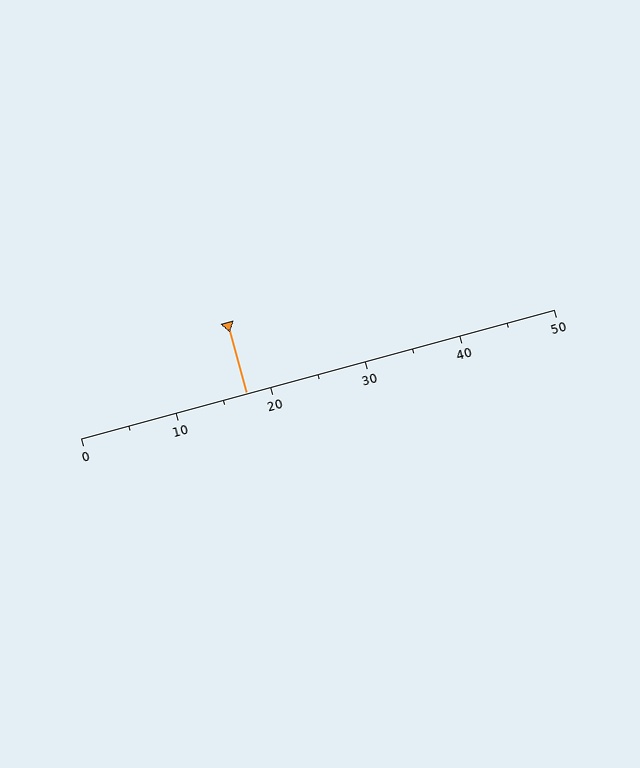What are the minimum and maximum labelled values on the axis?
The axis runs from 0 to 50.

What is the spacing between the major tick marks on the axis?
The major ticks are spaced 10 apart.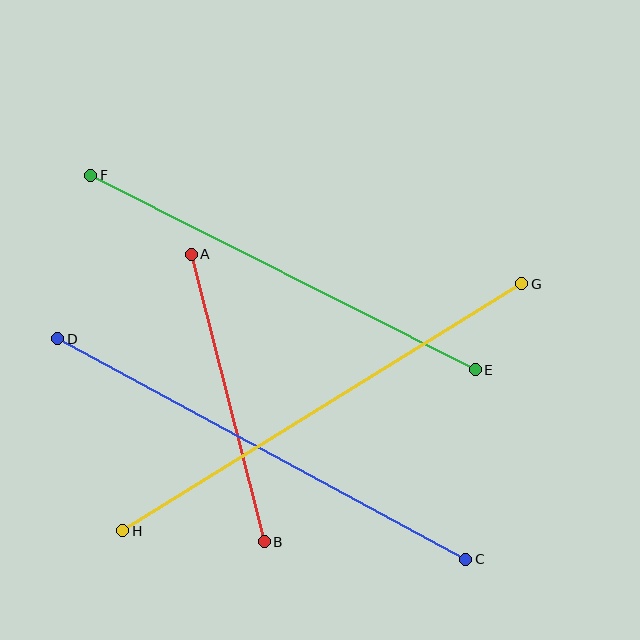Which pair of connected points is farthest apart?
Points G and H are farthest apart.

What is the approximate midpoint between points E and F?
The midpoint is at approximately (283, 272) pixels.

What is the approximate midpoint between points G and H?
The midpoint is at approximately (322, 407) pixels.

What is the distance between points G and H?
The distance is approximately 469 pixels.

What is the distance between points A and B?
The distance is approximately 296 pixels.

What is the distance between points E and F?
The distance is approximately 431 pixels.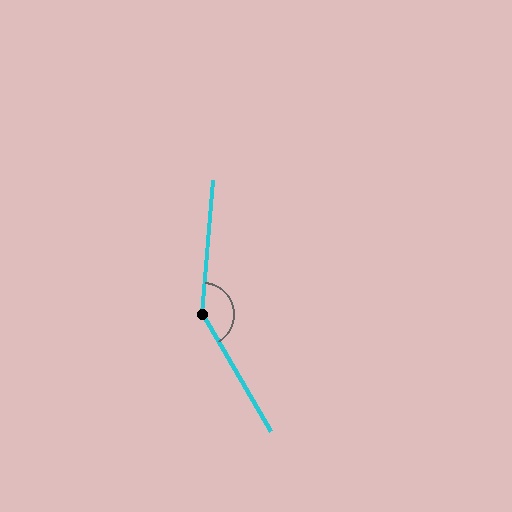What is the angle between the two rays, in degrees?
Approximately 145 degrees.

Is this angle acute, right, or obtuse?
It is obtuse.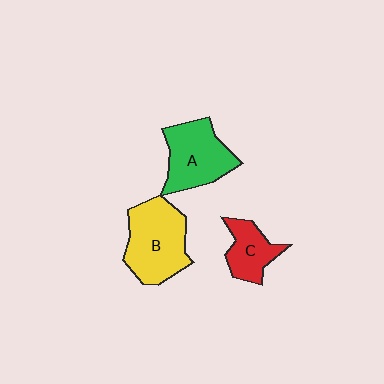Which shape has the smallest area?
Shape C (red).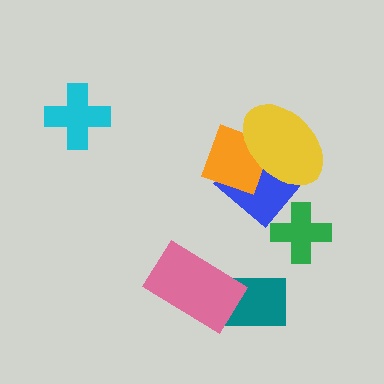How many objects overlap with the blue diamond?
3 objects overlap with the blue diamond.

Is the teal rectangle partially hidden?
Yes, it is partially covered by another shape.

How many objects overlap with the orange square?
2 objects overlap with the orange square.